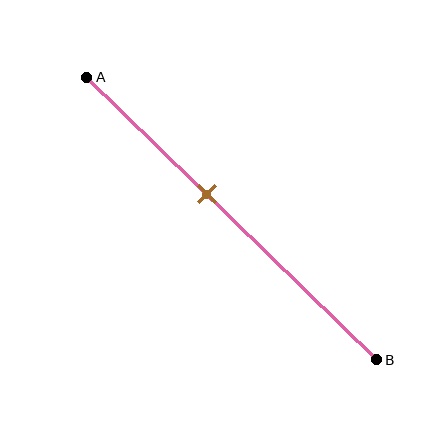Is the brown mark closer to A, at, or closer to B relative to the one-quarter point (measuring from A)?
The brown mark is closer to point B than the one-quarter point of segment AB.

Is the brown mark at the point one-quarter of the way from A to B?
No, the mark is at about 40% from A, not at the 25% one-quarter point.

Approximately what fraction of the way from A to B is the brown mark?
The brown mark is approximately 40% of the way from A to B.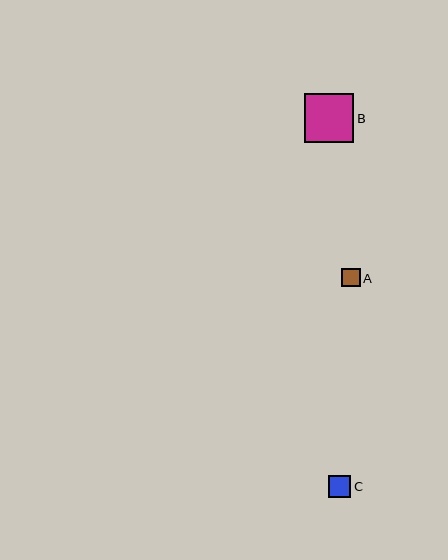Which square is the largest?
Square B is the largest with a size of approximately 49 pixels.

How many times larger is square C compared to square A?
Square C is approximately 1.2 times the size of square A.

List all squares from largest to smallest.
From largest to smallest: B, C, A.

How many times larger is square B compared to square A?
Square B is approximately 2.7 times the size of square A.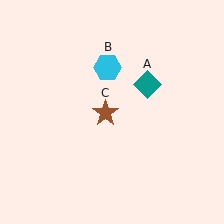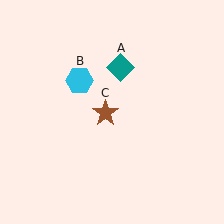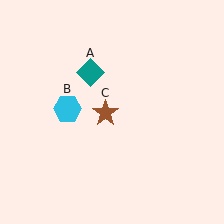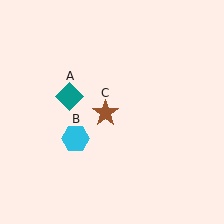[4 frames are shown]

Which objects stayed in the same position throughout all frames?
Brown star (object C) remained stationary.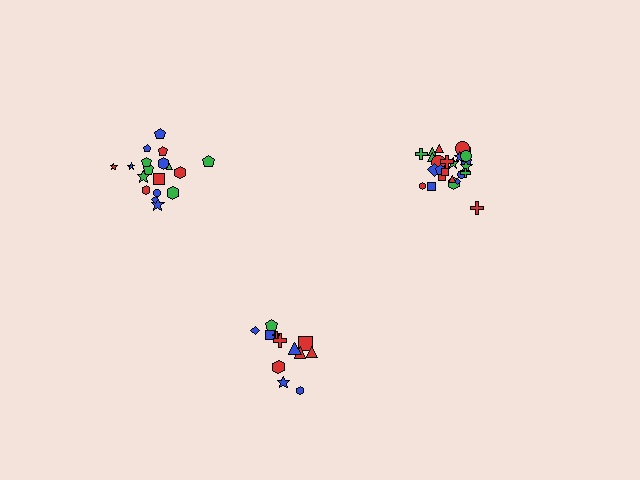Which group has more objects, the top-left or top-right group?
The top-right group.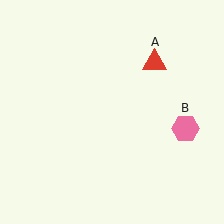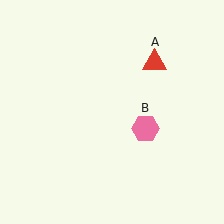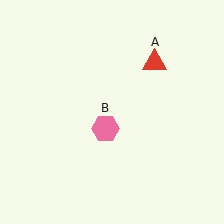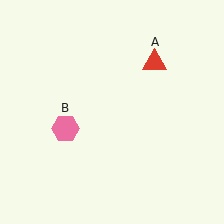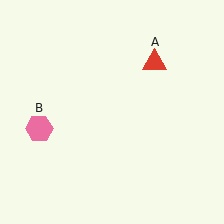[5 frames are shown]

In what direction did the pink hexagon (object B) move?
The pink hexagon (object B) moved left.